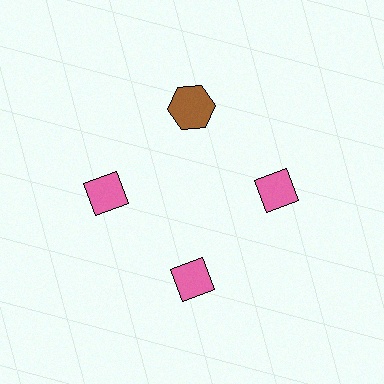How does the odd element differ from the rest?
It differs in both color (brown instead of pink) and shape (hexagon instead of diamond).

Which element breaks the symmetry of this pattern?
The brown hexagon at roughly the 12 o'clock position breaks the symmetry. All other shapes are pink diamonds.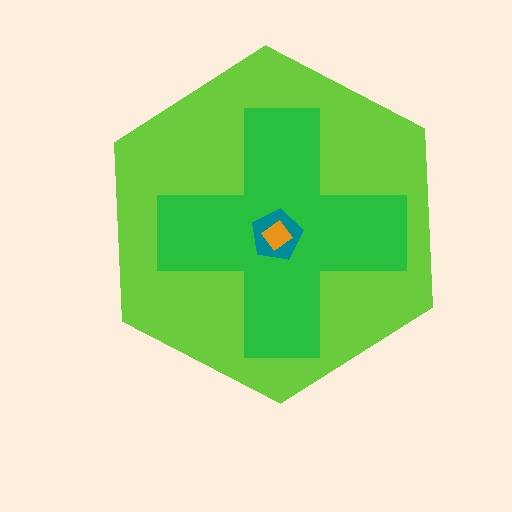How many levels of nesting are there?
4.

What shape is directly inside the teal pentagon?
The orange diamond.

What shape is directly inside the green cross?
The teal pentagon.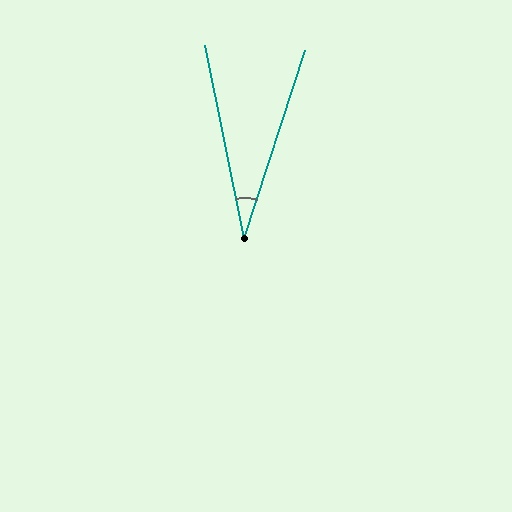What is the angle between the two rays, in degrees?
Approximately 29 degrees.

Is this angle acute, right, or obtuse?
It is acute.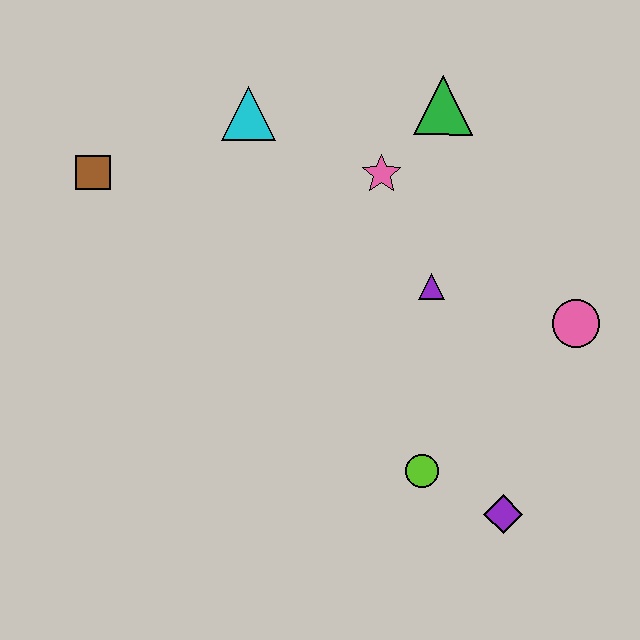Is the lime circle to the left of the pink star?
No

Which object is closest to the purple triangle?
The pink star is closest to the purple triangle.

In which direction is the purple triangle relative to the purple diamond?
The purple triangle is above the purple diamond.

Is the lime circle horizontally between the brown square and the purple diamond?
Yes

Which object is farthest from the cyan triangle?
The purple diamond is farthest from the cyan triangle.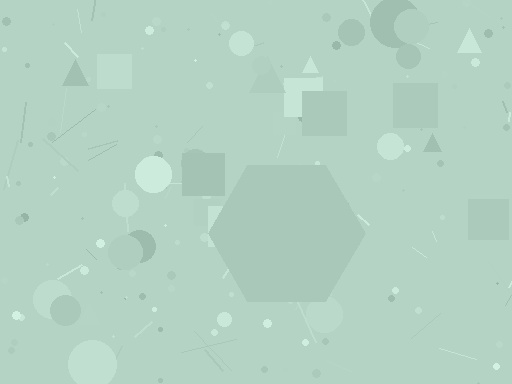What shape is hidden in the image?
A hexagon is hidden in the image.